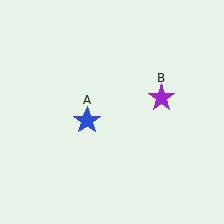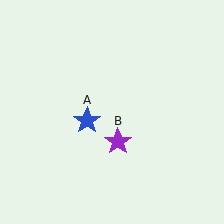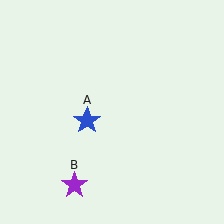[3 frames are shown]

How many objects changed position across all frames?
1 object changed position: purple star (object B).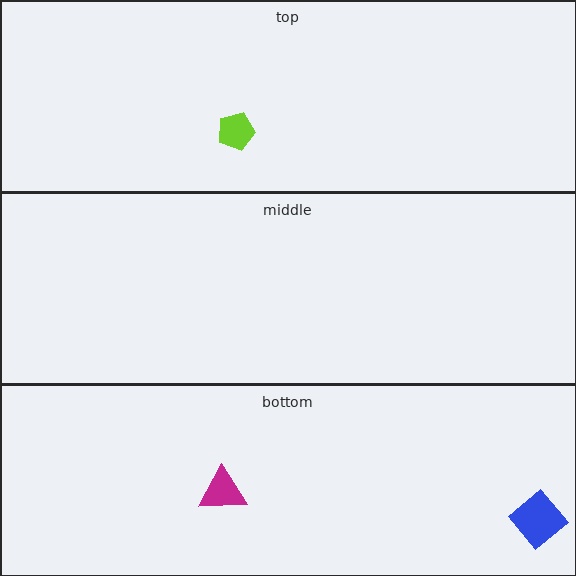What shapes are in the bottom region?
The magenta triangle, the blue diamond.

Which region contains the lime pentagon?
The top region.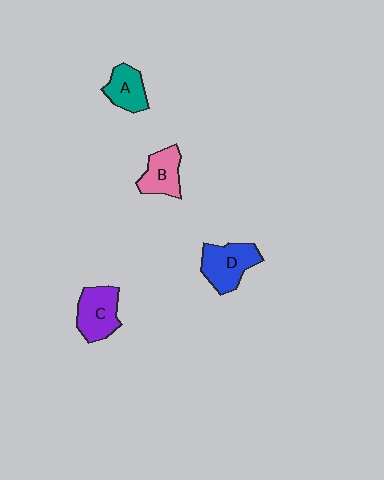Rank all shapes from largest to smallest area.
From largest to smallest: D (blue), C (purple), B (pink), A (teal).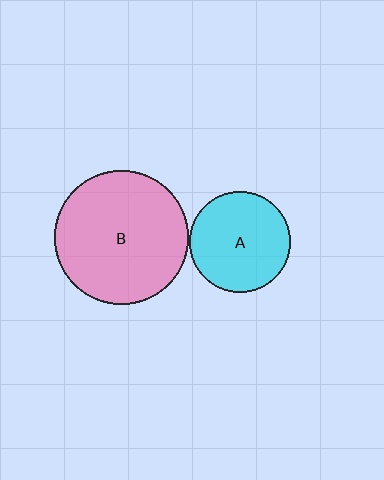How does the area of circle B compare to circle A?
Approximately 1.8 times.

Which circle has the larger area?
Circle B (pink).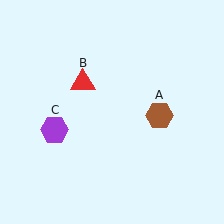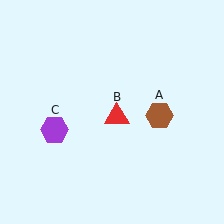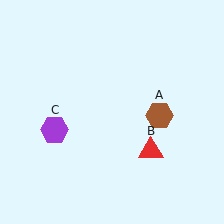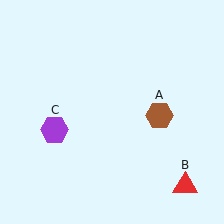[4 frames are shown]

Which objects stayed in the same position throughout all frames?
Brown hexagon (object A) and purple hexagon (object C) remained stationary.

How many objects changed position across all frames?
1 object changed position: red triangle (object B).